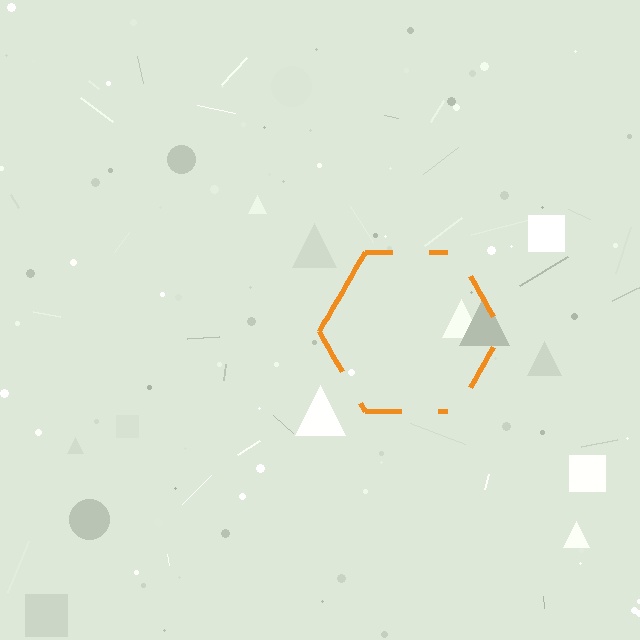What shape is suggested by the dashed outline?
The dashed outline suggests a hexagon.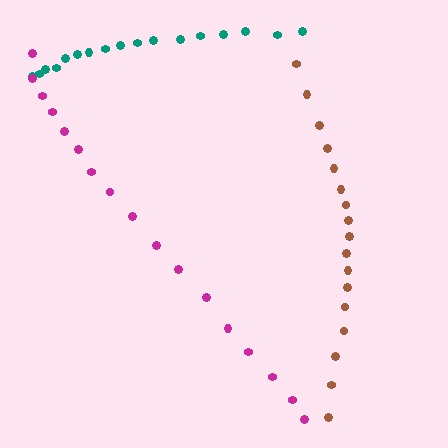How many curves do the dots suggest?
There are 3 distinct paths.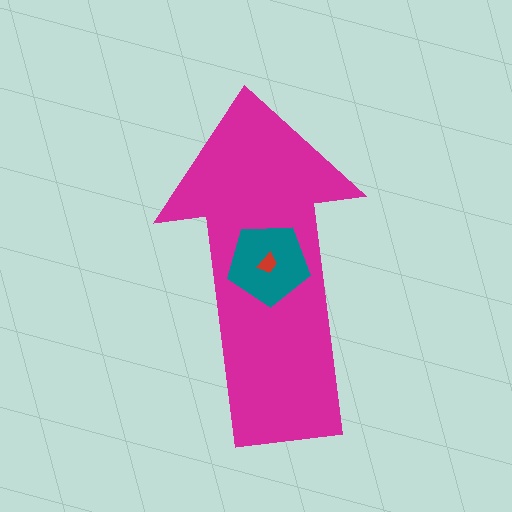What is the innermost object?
The red trapezoid.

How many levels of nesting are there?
3.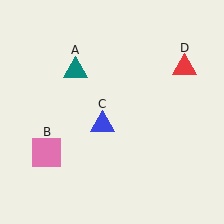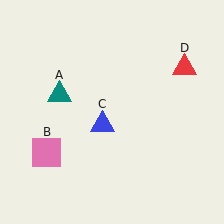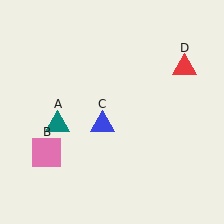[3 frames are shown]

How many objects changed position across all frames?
1 object changed position: teal triangle (object A).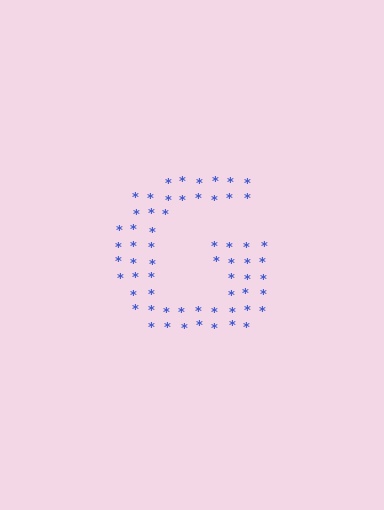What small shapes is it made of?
It is made of small asterisks.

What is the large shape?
The large shape is the letter G.